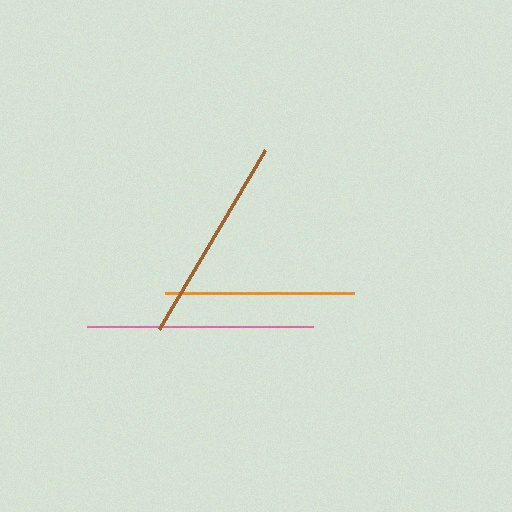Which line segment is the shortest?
The orange line is the shortest at approximately 188 pixels.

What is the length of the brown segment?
The brown segment is approximately 208 pixels long.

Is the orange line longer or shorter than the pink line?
The pink line is longer than the orange line.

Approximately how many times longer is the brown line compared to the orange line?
The brown line is approximately 1.1 times the length of the orange line.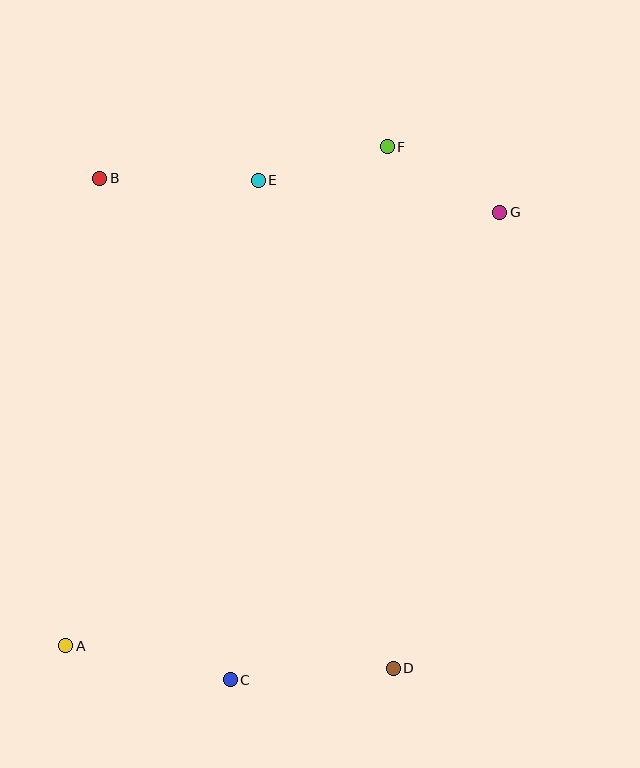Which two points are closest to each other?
Points F and G are closest to each other.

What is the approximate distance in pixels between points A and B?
The distance between A and B is approximately 469 pixels.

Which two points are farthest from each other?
Points A and G are farthest from each other.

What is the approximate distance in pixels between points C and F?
The distance between C and F is approximately 555 pixels.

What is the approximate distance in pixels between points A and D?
The distance between A and D is approximately 328 pixels.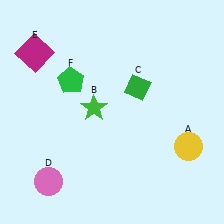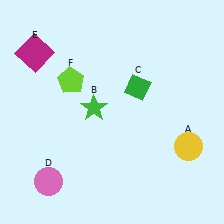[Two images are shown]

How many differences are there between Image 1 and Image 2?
There is 1 difference between the two images.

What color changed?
The pentagon (F) changed from green in Image 1 to lime in Image 2.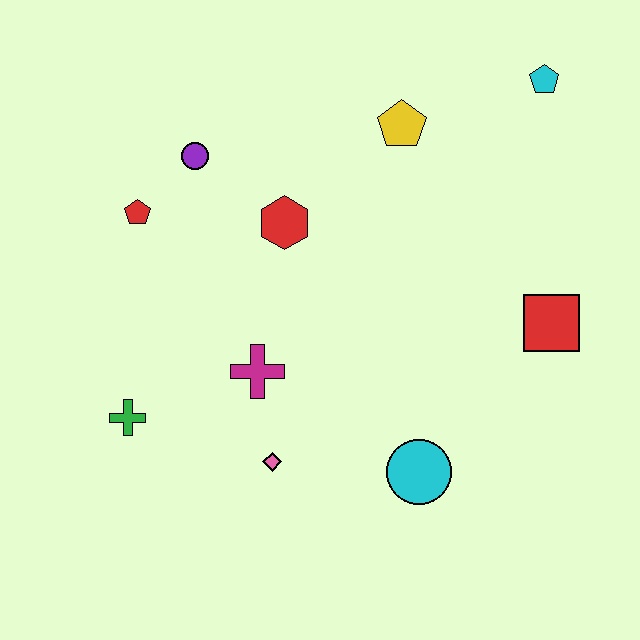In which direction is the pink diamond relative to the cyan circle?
The pink diamond is to the left of the cyan circle.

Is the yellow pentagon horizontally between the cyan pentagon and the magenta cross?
Yes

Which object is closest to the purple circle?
The red pentagon is closest to the purple circle.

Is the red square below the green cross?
No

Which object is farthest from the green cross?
The cyan pentagon is farthest from the green cross.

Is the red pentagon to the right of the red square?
No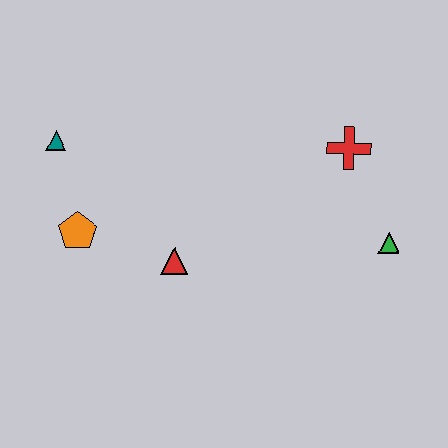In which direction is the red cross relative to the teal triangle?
The red cross is to the right of the teal triangle.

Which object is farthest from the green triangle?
The teal triangle is farthest from the green triangle.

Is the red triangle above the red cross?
No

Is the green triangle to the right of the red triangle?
Yes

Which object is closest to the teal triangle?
The orange pentagon is closest to the teal triangle.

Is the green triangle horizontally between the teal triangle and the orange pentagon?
No